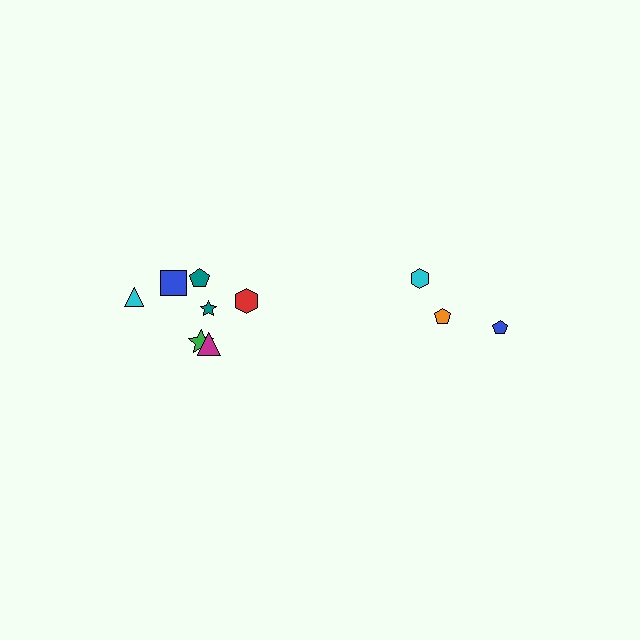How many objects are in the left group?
There are 7 objects.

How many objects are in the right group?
There are 3 objects.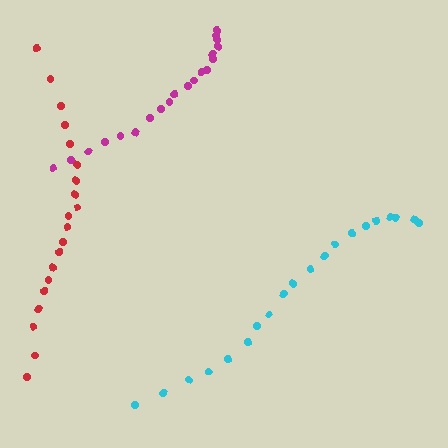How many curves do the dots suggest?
There are 3 distinct paths.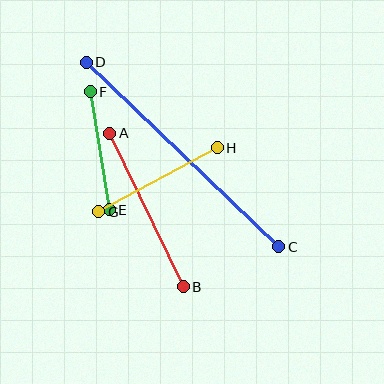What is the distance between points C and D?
The distance is approximately 267 pixels.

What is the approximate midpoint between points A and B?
The midpoint is at approximately (146, 210) pixels.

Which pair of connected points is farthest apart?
Points C and D are farthest apart.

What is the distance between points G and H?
The distance is approximately 135 pixels.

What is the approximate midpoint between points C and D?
The midpoint is at approximately (183, 154) pixels.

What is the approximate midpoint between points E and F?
The midpoint is at approximately (100, 151) pixels.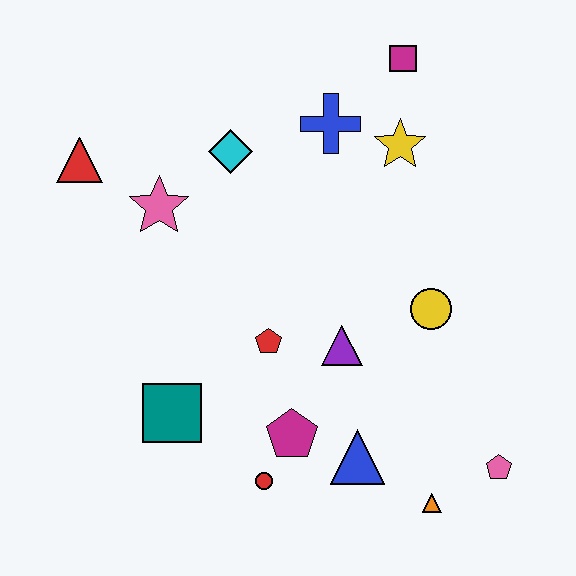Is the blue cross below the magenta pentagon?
No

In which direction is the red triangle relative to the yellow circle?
The red triangle is to the left of the yellow circle.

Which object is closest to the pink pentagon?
The orange triangle is closest to the pink pentagon.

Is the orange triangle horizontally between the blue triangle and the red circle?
No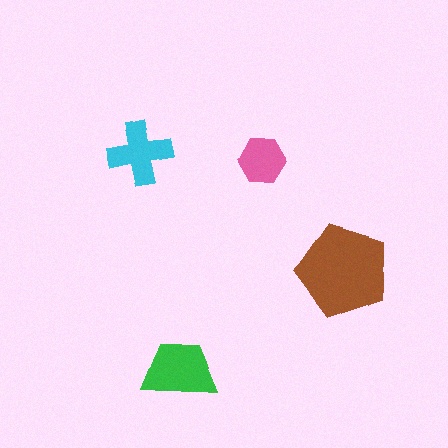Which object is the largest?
The brown pentagon.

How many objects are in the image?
There are 4 objects in the image.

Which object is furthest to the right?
The brown pentagon is rightmost.